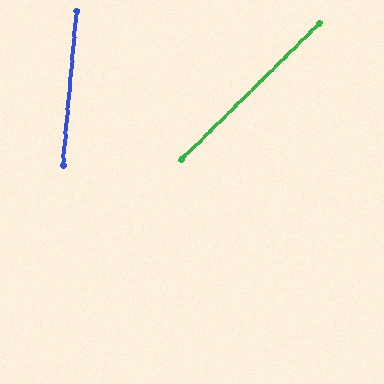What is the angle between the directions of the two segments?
Approximately 40 degrees.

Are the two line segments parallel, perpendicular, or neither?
Neither parallel nor perpendicular — they differ by about 40°.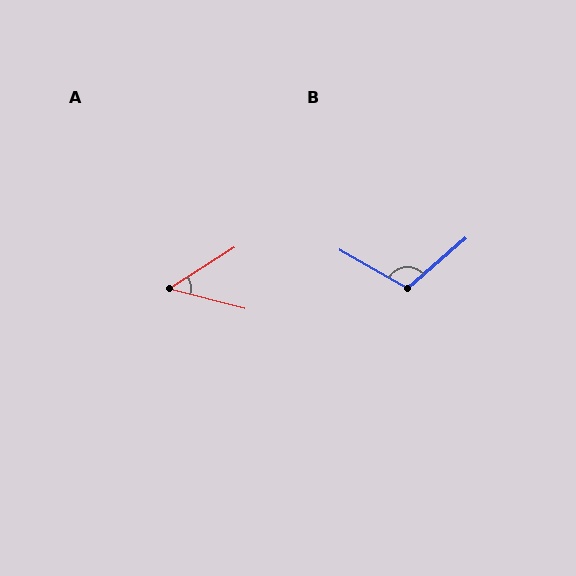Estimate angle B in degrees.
Approximately 110 degrees.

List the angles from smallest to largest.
A (47°), B (110°).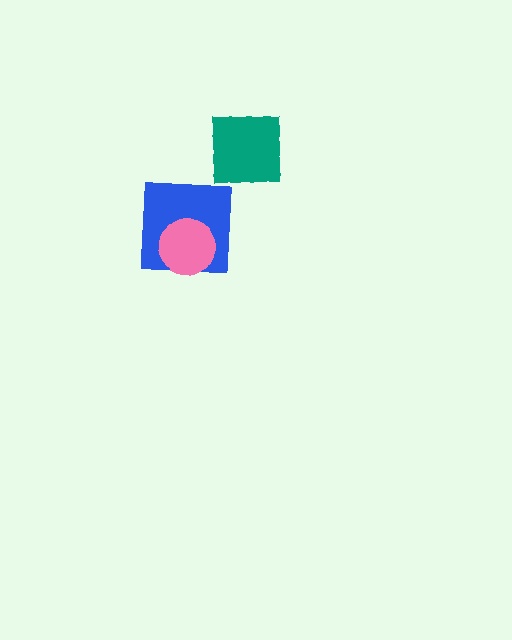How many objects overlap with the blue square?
1 object overlaps with the blue square.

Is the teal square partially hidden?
No, no other shape covers it.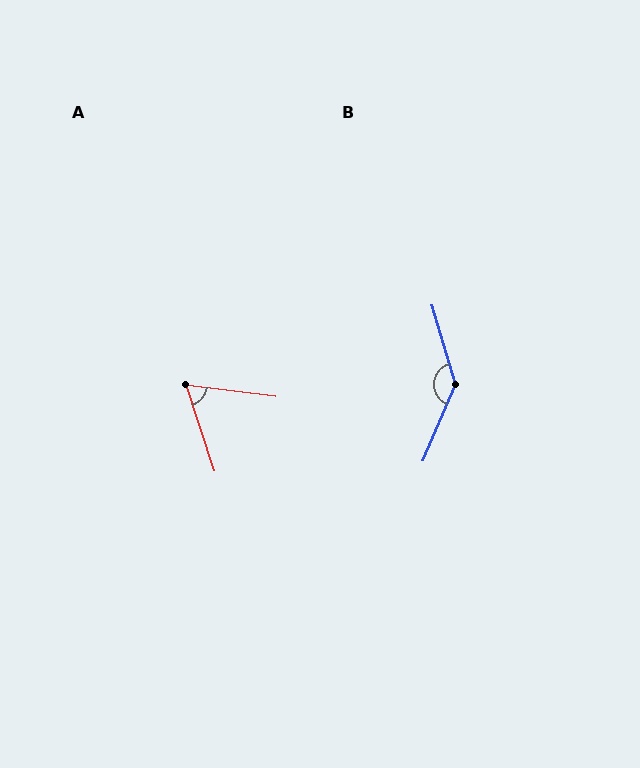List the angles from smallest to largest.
A (65°), B (140°).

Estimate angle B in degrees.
Approximately 140 degrees.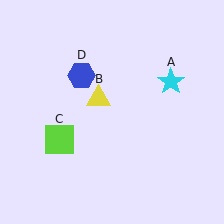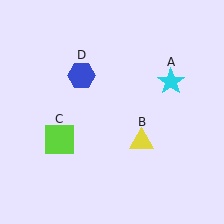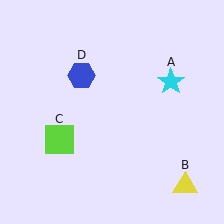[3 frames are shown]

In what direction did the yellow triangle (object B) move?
The yellow triangle (object B) moved down and to the right.